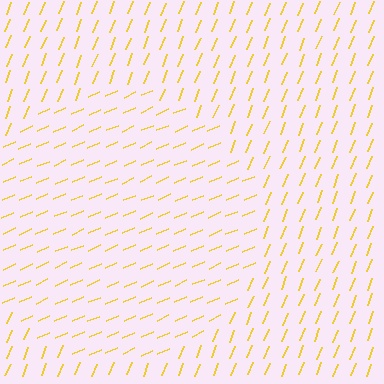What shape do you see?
I see a circle.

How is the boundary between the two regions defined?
The boundary is defined purely by a change in line orientation (approximately 45 degrees difference). All lines are the same color and thickness.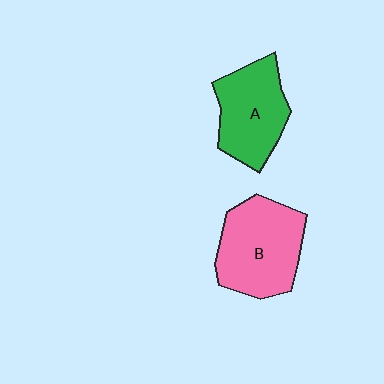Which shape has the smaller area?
Shape A (green).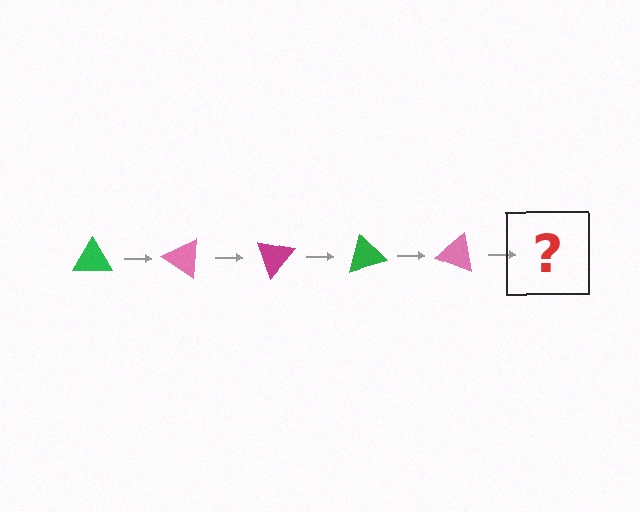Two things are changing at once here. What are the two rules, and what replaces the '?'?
The two rules are that it rotates 35 degrees each step and the color cycles through green, pink, and magenta. The '?' should be a magenta triangle, rotated 175 degrees from the start.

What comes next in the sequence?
The next element should be a magenta triangle, rotated 175 degrees from the start.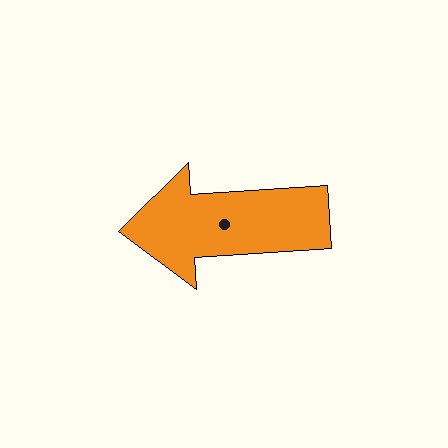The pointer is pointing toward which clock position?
Roughly 9 o'clock.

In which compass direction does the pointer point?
West.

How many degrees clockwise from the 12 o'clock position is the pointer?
Approximately 266 degrees.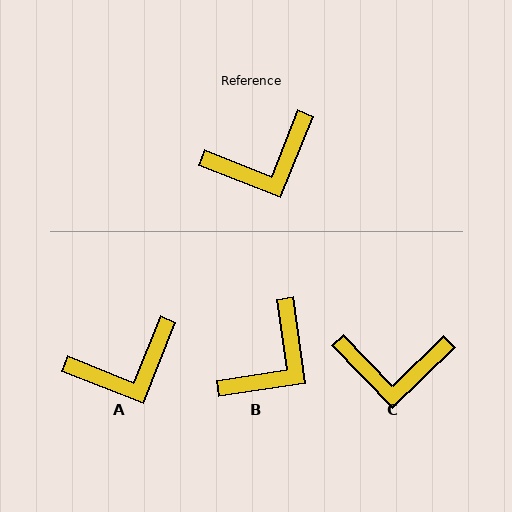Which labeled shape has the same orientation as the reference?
A.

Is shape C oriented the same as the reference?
No, it is off by about 24 degrees.